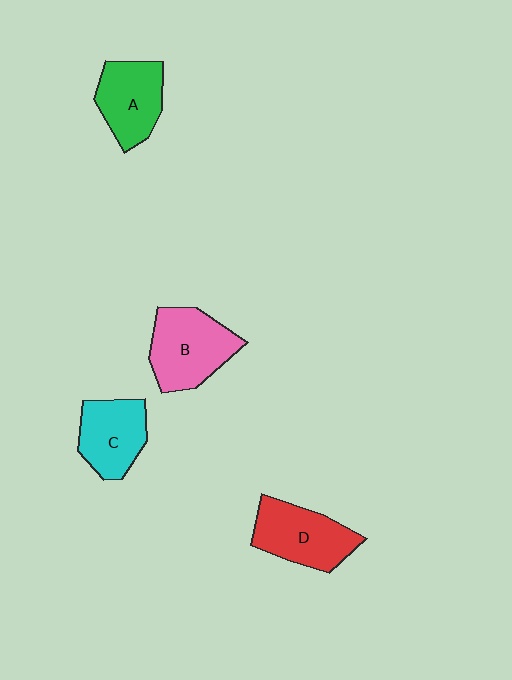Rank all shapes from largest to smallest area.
From largest to smallest: B (pink), D (red), A (green), C (cyan).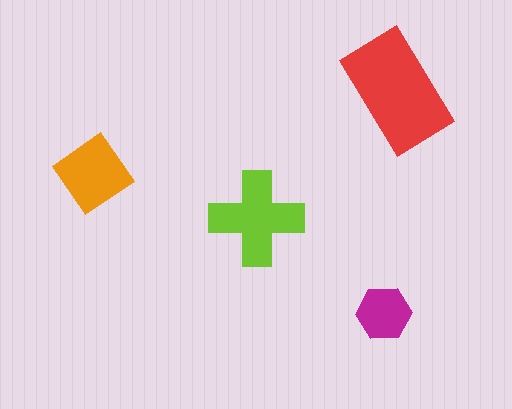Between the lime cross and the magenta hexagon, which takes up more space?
The lime cross.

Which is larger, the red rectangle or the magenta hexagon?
The red rectangle.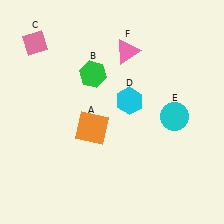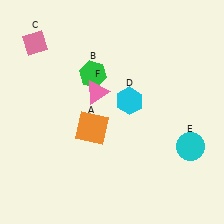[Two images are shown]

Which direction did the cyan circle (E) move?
The cyan circle (E) moved down.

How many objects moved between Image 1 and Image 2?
2 objects moved between the two images.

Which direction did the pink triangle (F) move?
The pink triangle (F) moved down.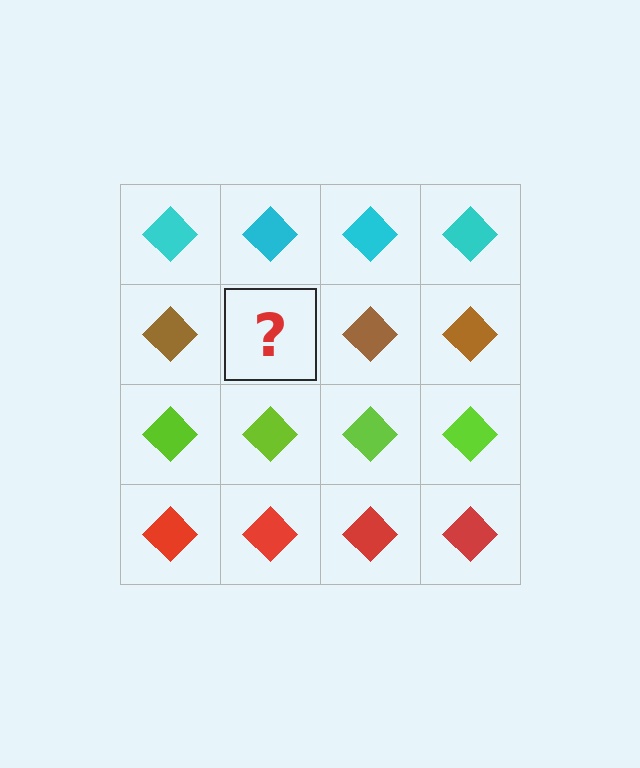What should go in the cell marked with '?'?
The missing cell should contain a brown diamond.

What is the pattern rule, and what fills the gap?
The rule is that each row has a consistent color. The gap should be filled with a brown diamond.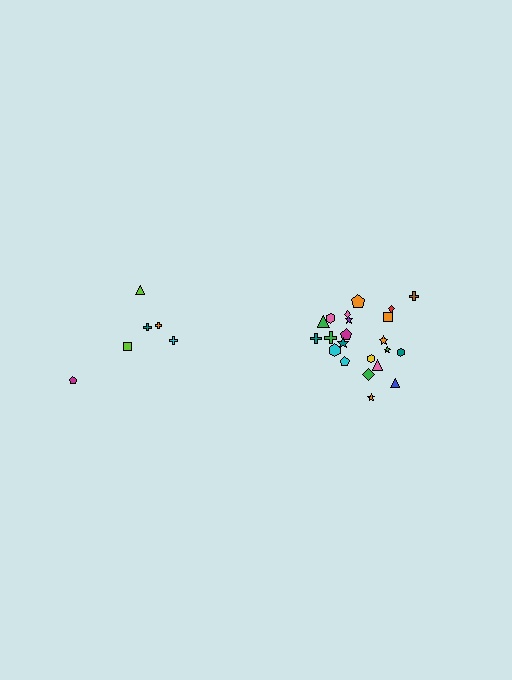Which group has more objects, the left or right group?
The right group.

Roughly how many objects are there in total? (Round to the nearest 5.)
Roughly 30 objects in total.